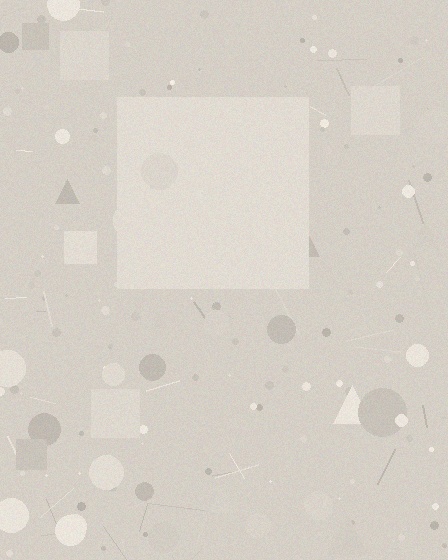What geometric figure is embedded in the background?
A square is embedded in the background.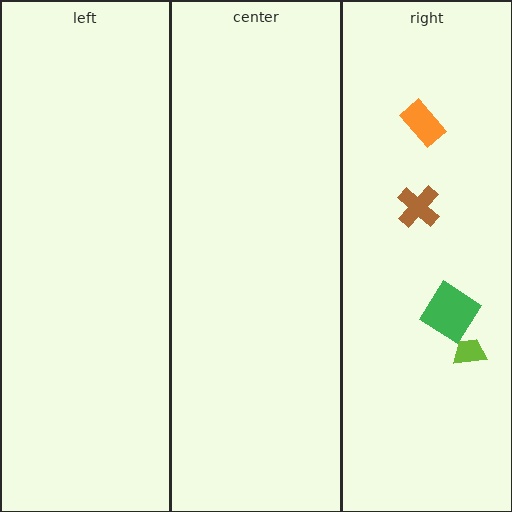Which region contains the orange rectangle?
The right region.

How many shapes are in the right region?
4.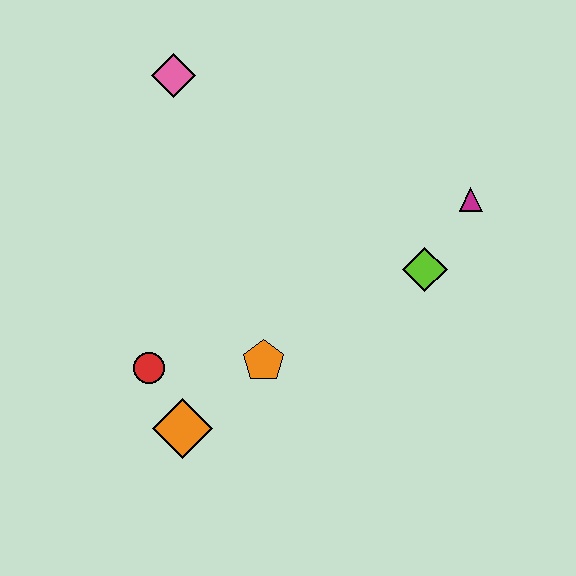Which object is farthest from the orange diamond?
The magenta triangle is farthest from the orange diamond.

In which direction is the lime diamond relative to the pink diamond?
The lime diamond is to the right of the pink diamond.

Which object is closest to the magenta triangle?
The lime diamond is closest to the magenta triangle.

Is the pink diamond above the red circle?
Yes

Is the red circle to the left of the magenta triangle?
Yes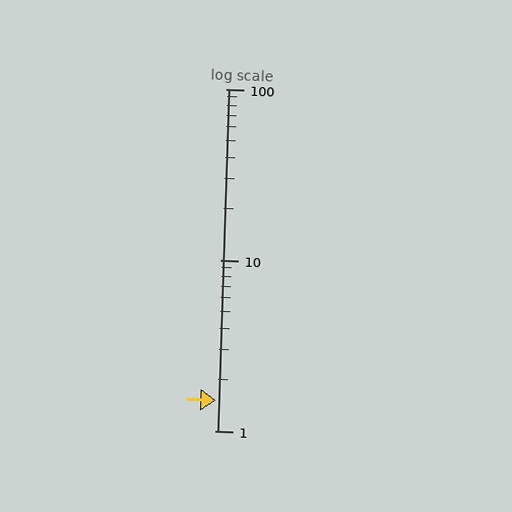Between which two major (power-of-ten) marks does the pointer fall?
The pointer is between 1 and 10.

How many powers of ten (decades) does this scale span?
The scale spans 2 decades, from 1 to 100.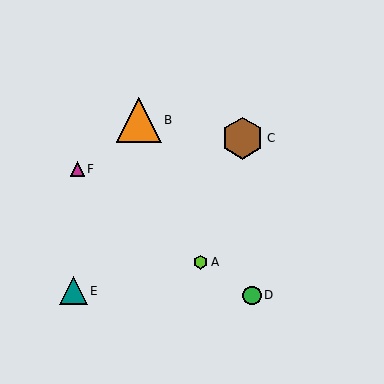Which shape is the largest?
The orange triangle (labeled B) is the largest.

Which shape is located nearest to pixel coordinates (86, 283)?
The teal triangle (labeled E) at (73, 291) is nearest to that location.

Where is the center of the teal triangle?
The center of the teal triangle is at (73, 291).